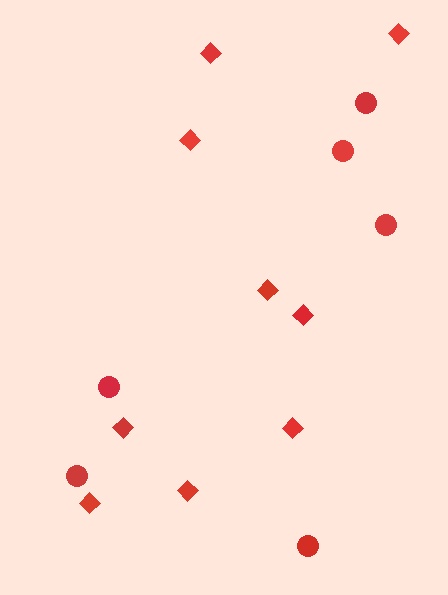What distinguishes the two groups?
There are 2 groups: one group of diamonds (9) and one group of circles (6).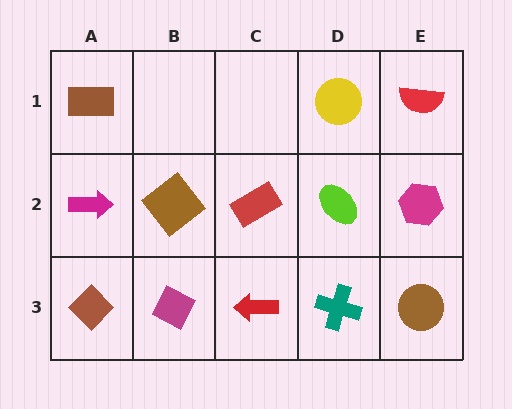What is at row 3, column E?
A brown circle.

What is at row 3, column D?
A teal cross.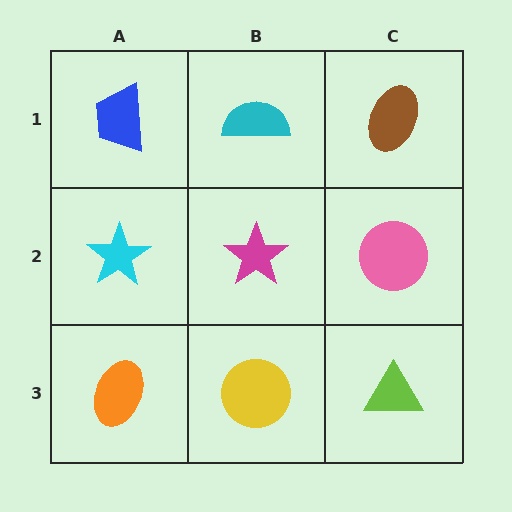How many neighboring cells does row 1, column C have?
2.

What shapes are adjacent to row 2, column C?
A brown ellipse (row 1, column C), a lime triangle (row 3, column C), a magenta star (row 2, column B).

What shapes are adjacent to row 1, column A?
A cyan star (row 2, column A), a cyan semicircle (row 1, column B).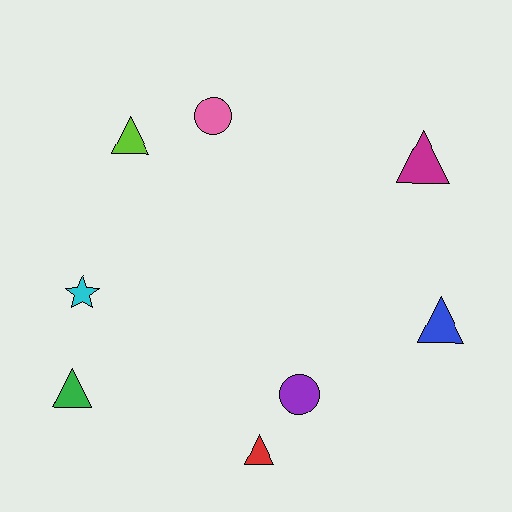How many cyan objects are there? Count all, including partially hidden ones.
There is 1 cyan object.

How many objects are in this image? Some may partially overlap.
There are 8 objects.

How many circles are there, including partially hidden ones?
There are 2 circles.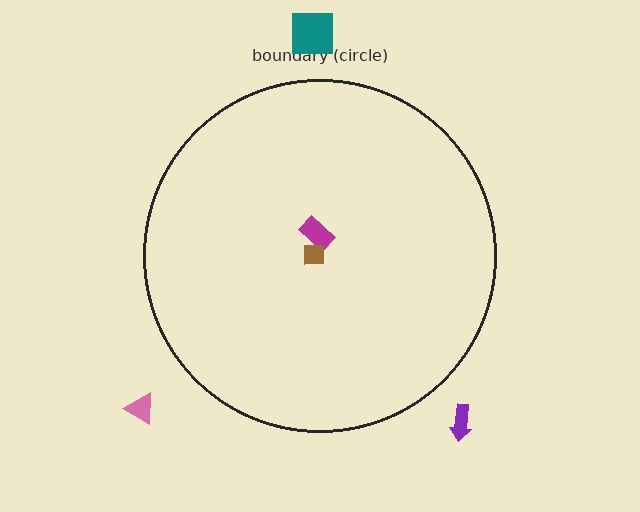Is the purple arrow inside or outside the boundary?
Outside.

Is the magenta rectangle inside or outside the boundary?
Inside.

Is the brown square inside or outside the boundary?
Inside.